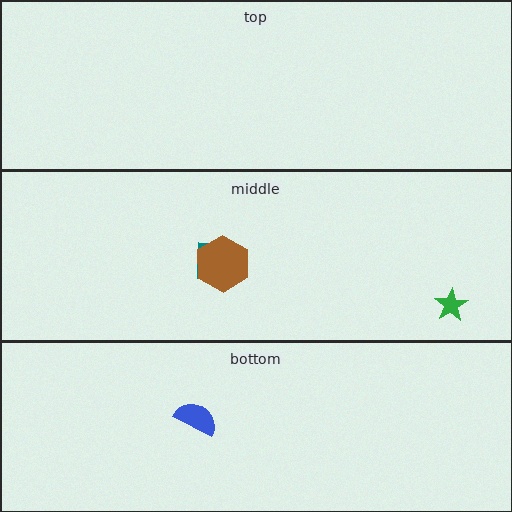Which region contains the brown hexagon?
The middle region.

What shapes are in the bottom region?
The blue semicircle.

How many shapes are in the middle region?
3.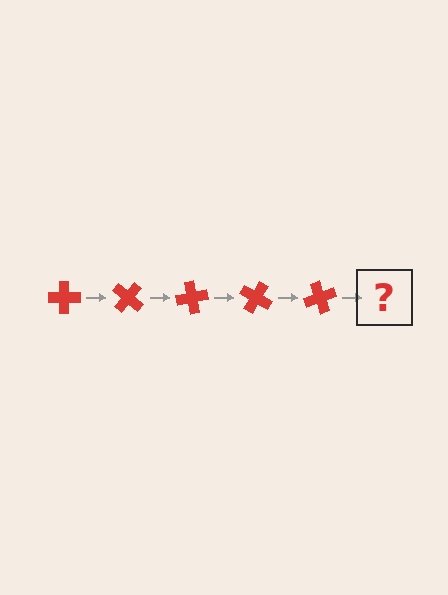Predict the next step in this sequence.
The next step is a red cross rotated 200 degrees.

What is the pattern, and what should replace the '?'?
The pattern is that the cross rotates 40 degrees each step. The '?' should be a red cross rotated 200 degrees.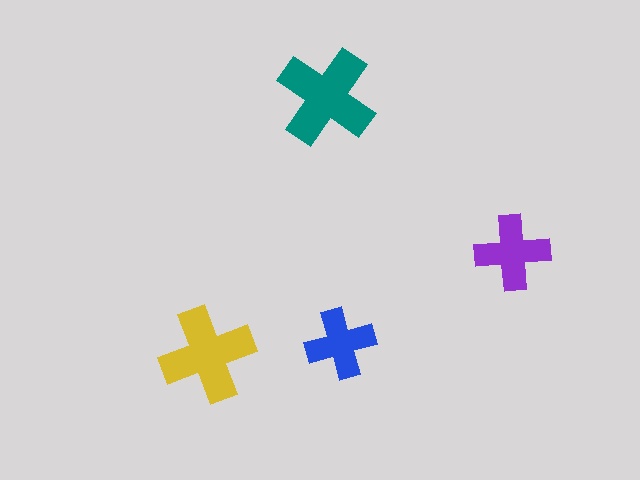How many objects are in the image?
There are 4 objects in the image.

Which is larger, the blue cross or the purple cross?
The purple one.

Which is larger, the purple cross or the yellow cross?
The yellow one.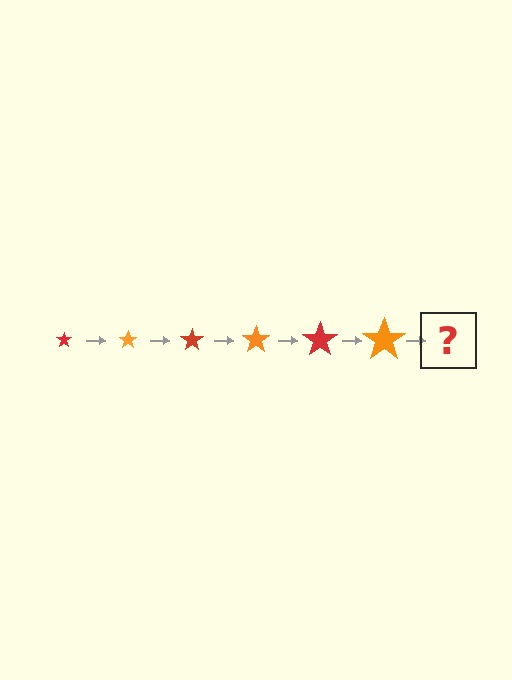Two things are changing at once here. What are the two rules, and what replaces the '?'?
The two rules are that the star grows larger each step and the color cycles through red and orange. The '?' should be a red star, larger than the previous one.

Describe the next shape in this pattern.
It should be a red star, larger than the previous one.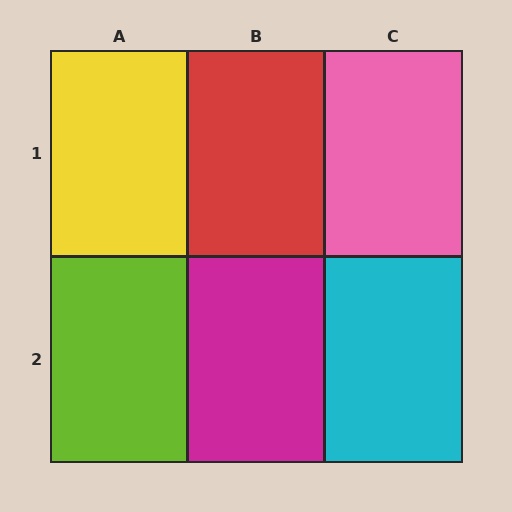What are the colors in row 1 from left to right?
Yellow, red, pink.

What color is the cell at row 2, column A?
Lime.